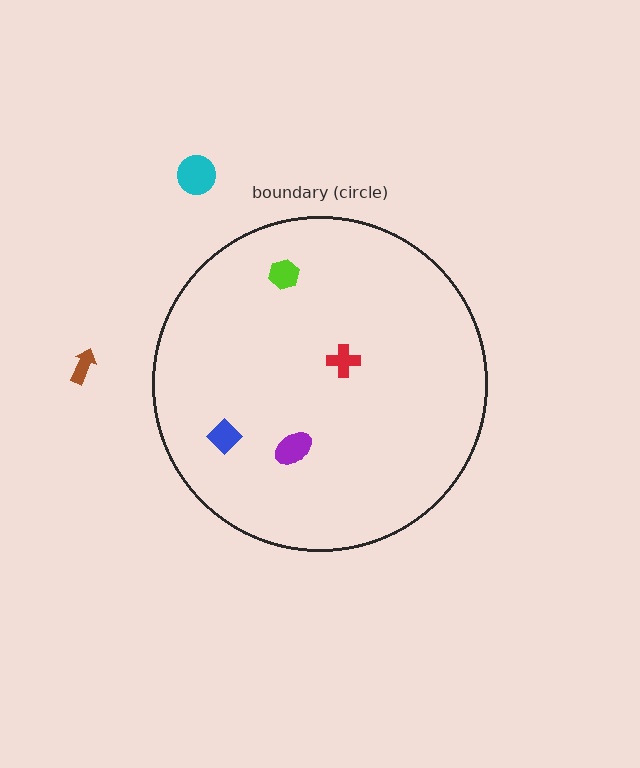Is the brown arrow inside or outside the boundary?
Outside.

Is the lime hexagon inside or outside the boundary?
Inside.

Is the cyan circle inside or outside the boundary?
Outside.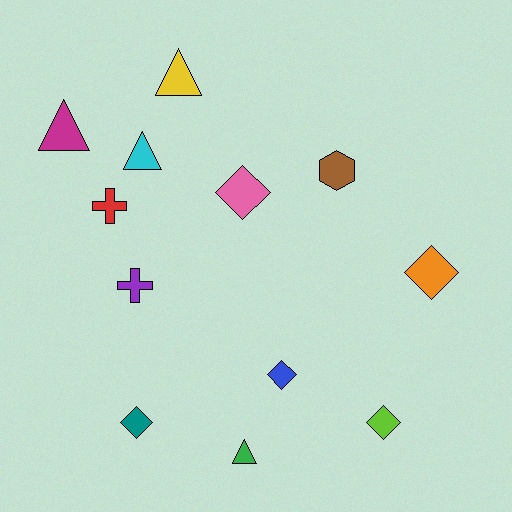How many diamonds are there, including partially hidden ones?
There are 5 diamonds.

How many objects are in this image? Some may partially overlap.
There are 12 objects.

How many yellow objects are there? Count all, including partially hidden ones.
There is 1 yellow object.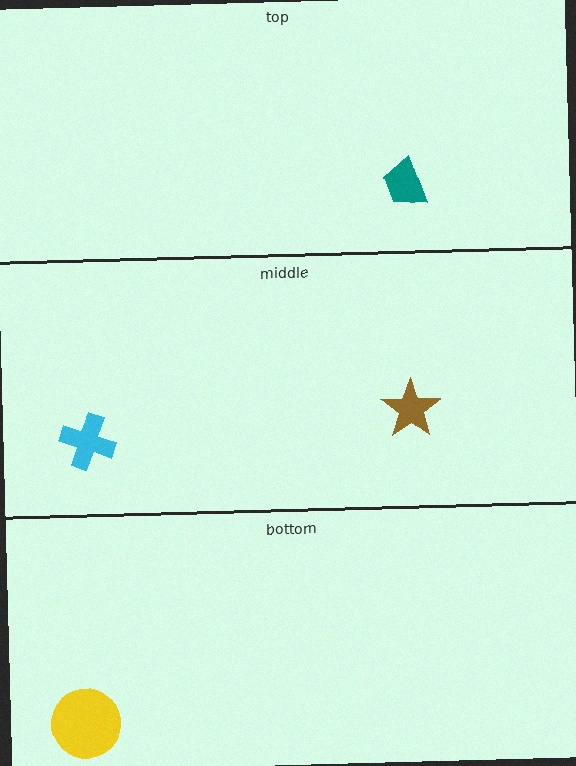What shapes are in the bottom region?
The yellow circle.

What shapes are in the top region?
The teal trapezoid.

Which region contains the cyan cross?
The middle region.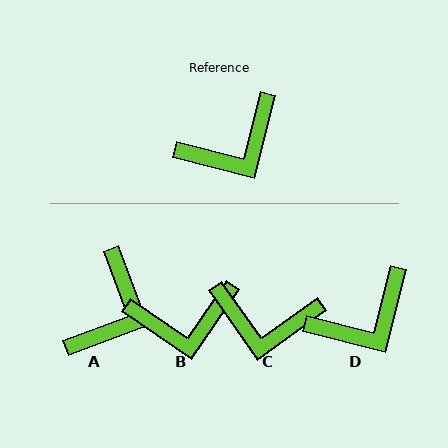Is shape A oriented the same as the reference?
No, it is off by about 34 degrees.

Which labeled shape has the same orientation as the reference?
D.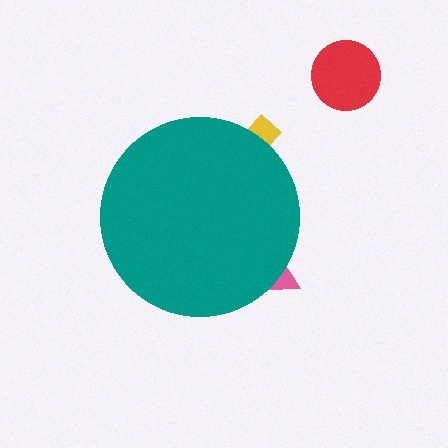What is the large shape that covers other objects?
A teal circle.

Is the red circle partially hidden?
No, the red circle is fully visible.